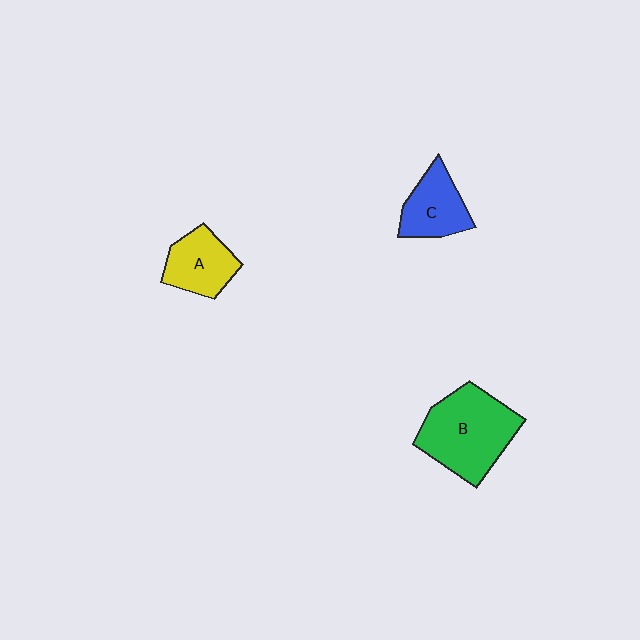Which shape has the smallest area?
Shape C (blue).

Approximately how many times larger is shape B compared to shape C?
Approximately 1.8 times.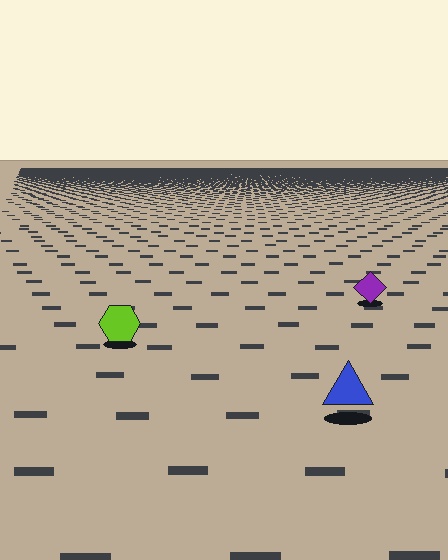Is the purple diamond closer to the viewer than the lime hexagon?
No. The lime hexagon is closer — you can tell from the texture gradient: the ground texture is coarser near it.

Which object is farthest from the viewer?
The purple diamond is farthest from the viewer. It appears smaller and the ground texture around it is denser.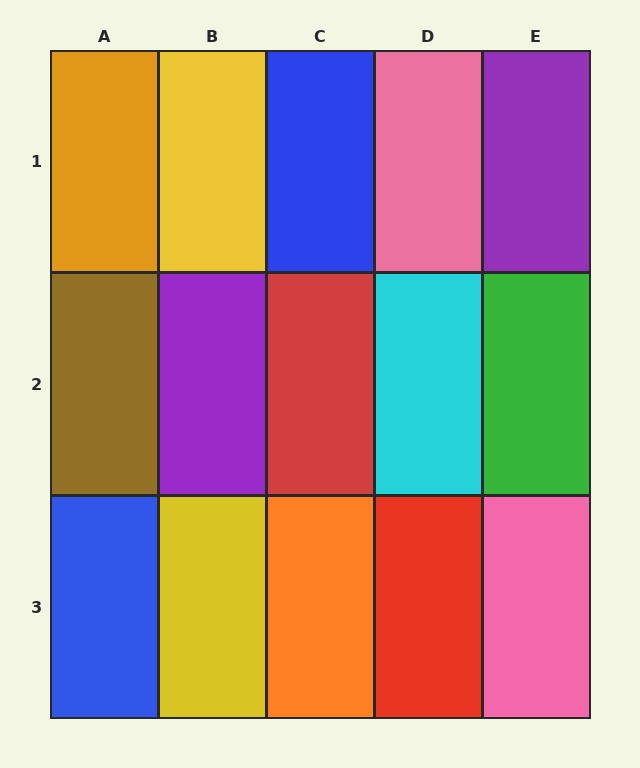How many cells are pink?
2 cells are pink.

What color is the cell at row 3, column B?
Yellow.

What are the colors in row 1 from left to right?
Orange, yellow, blue, pink, purple.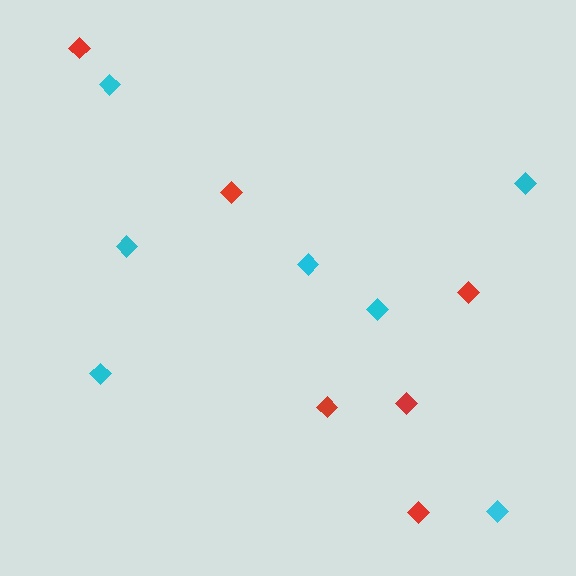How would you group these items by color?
There are 2 groups: one group of cyan diamonds (7) and one group of red diamonds (6).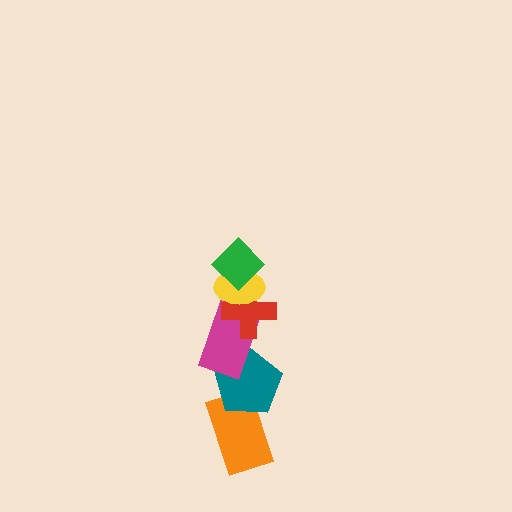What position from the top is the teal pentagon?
The teal pentagon is 5th from the top.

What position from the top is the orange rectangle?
The orange rectangle is 6th from the top.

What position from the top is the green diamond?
The green diamond is 1st from the top.